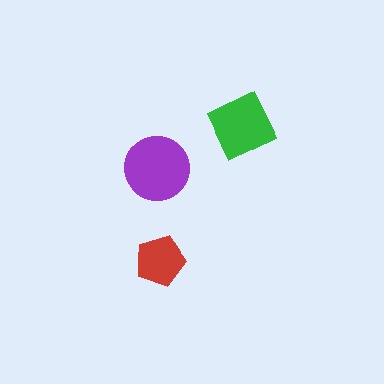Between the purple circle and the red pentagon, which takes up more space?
The purple circle.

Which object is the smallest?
The red pentagon.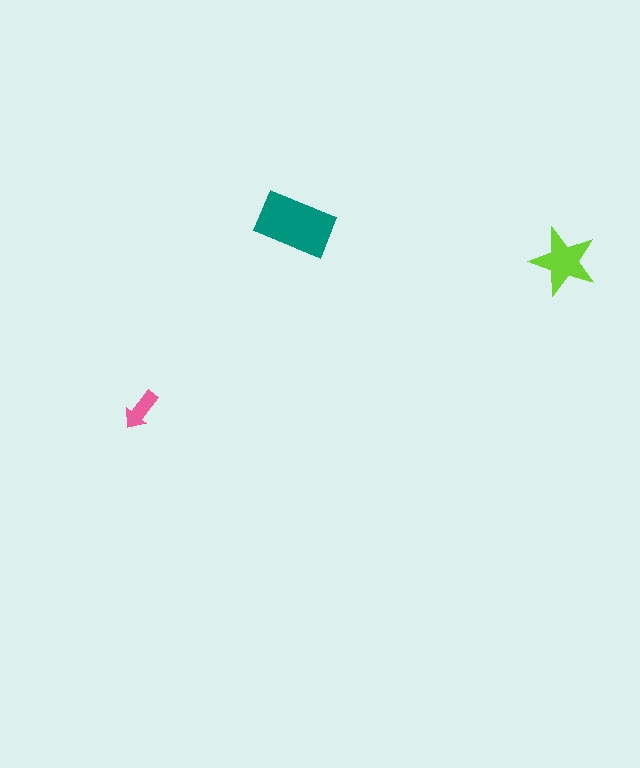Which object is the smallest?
The pink arrow.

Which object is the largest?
The teal rectangle.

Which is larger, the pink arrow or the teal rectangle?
The teal rectangle.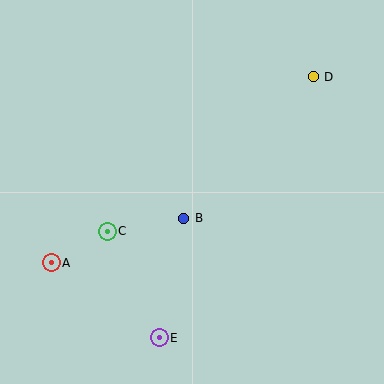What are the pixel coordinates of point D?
Point D is at (313, 77).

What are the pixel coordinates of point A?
Point A is at (51, 263).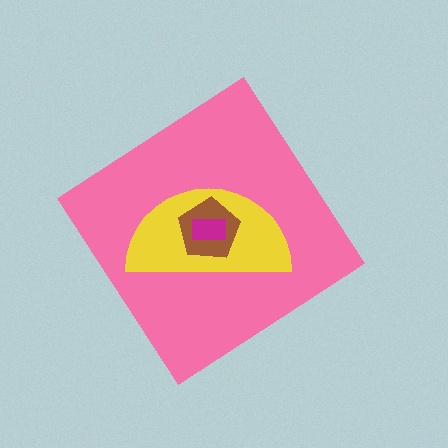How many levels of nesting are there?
4.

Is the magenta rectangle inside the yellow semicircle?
Yes.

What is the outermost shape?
The pink diamond.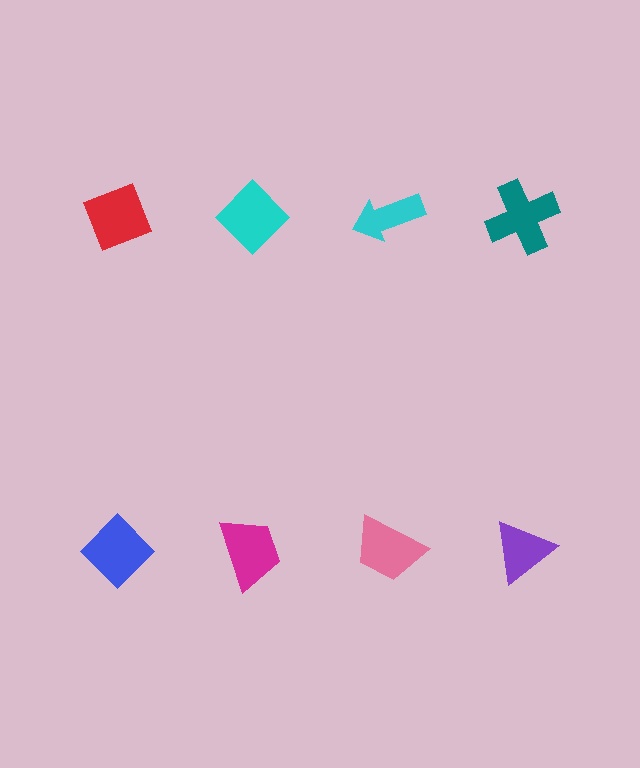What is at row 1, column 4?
A teal cross.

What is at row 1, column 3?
A cyan arrow.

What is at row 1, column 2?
A cyan diamond.